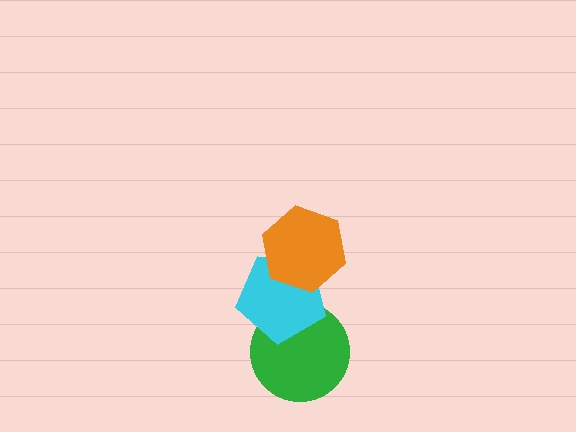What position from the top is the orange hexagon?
The orange hexagon is 1st from the top.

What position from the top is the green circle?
The green circle is 3rd from the top.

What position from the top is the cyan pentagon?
The cyan pentagon is 2nd from the top.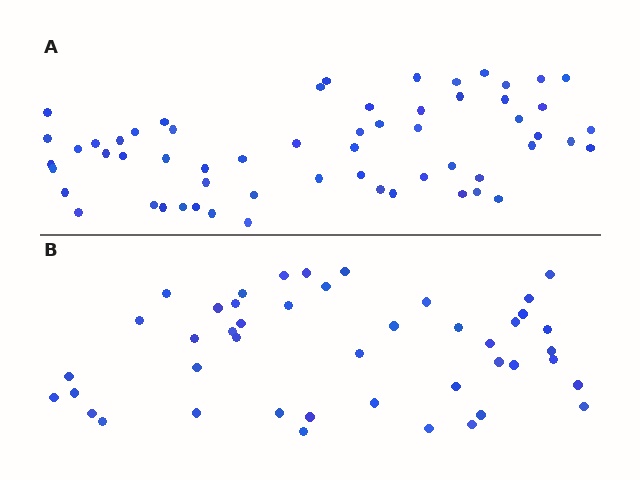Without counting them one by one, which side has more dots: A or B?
Region A (the top region) has more dots.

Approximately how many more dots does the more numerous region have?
Region A has approximately 15 more dots than region B.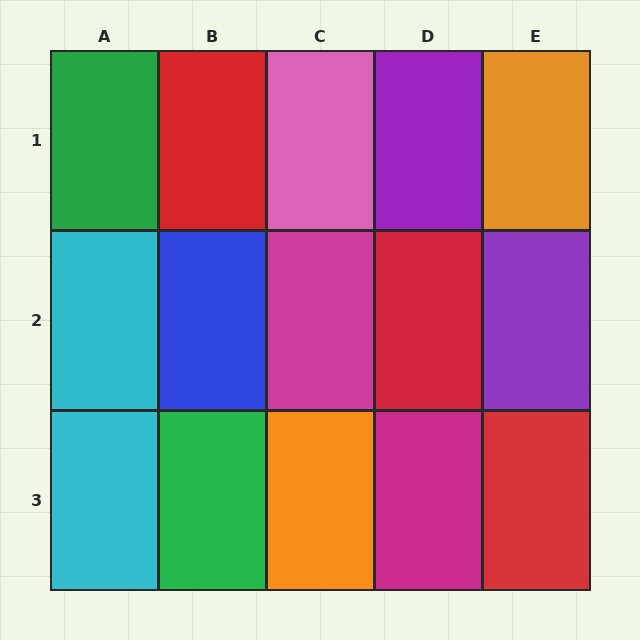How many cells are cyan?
2 cells are cyan.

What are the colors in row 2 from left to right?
Cyan, blue, magenta, red, purple.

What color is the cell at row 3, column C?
Orange.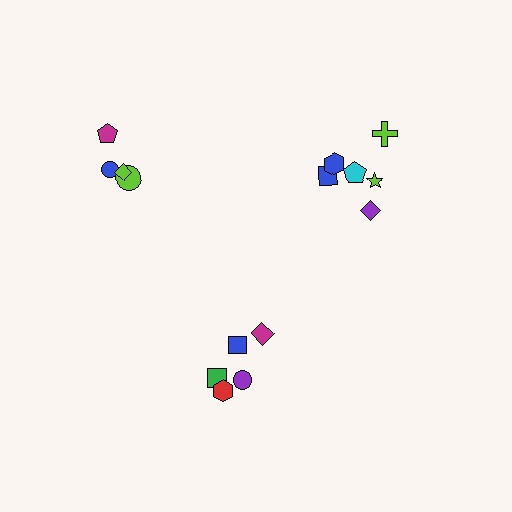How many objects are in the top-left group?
There are 4 objects.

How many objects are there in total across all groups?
There are 15 objects.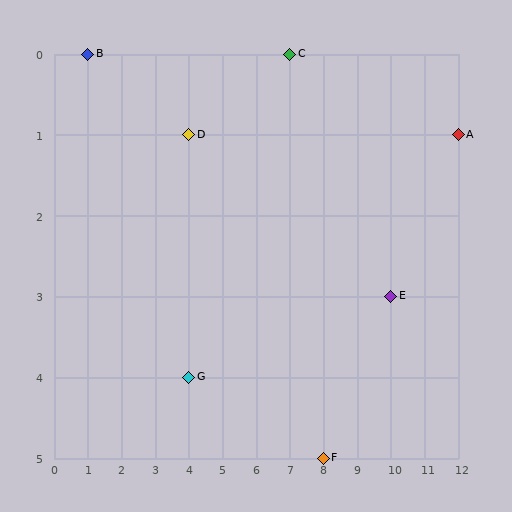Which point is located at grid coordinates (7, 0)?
Point C is at (7, 0).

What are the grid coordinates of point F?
Point F is at grid coordinates (8, 5).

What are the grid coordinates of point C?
Point C is at grid coordinates (7, 0).